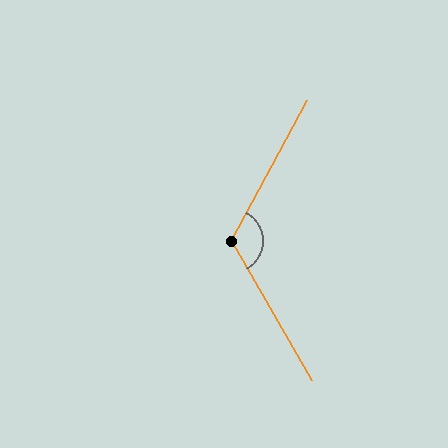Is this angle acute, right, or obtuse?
It is obtuse.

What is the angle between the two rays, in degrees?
Approximately 122 degrees.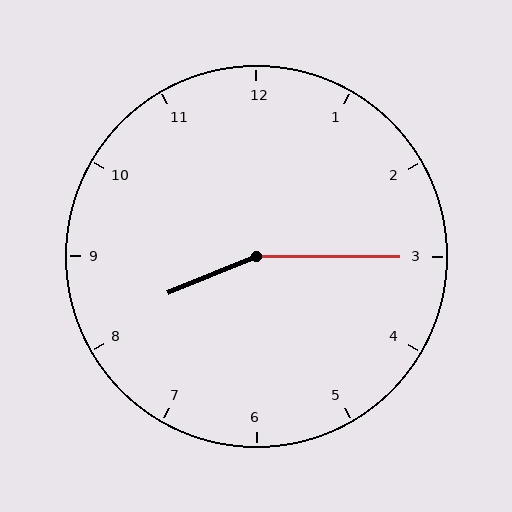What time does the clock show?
8:15.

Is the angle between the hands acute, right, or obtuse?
It is obtuse.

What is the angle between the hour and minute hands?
Approximately 158 degrees.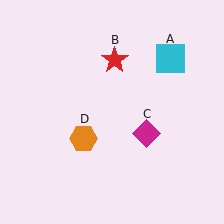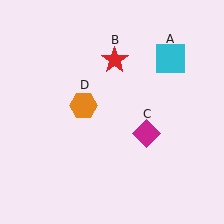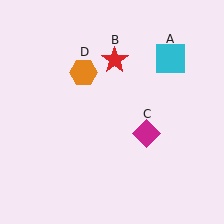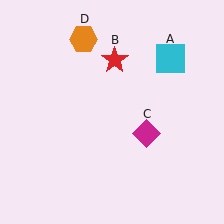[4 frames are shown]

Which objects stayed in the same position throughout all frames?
Cyan square (object A) and red star (object B) and magenta diamond (object C) remained stationary.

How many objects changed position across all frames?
1 object changed position: orange hexagon (object D).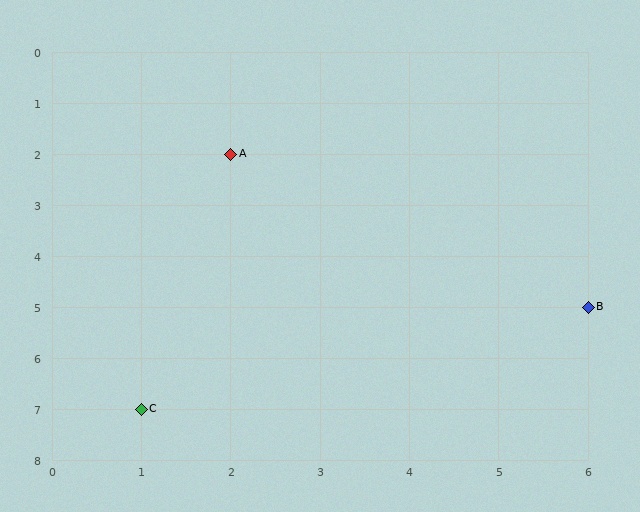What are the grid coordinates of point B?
Point B is at grid coordinates (6, 5).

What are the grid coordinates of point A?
Point A is at grid coordinates (2, 2).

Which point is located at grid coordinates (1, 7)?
Point C is at (1, 7).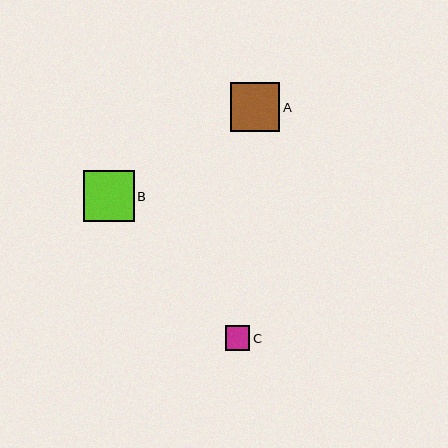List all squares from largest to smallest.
From largest to smallest: B, A, C.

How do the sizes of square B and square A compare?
Square B and square A are approximately the same size.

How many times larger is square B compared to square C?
Square B is approximately 2.1 times the size of square C.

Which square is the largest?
Square B is the largest with a size of approximately 51 pixels.